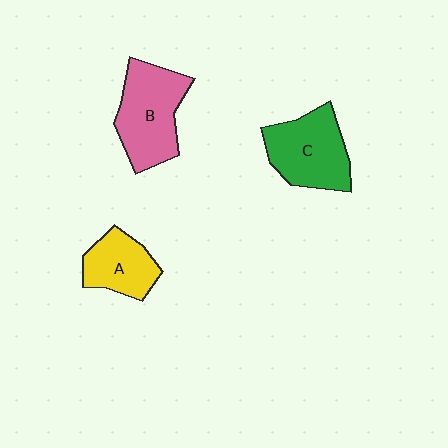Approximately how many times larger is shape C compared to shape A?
Approximately 1.4 times.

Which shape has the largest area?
Shape B (pink).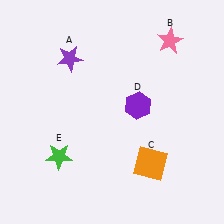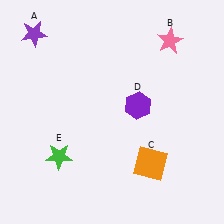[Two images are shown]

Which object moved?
The purple star (A) moved left.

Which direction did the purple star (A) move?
The purple star (A) moved left.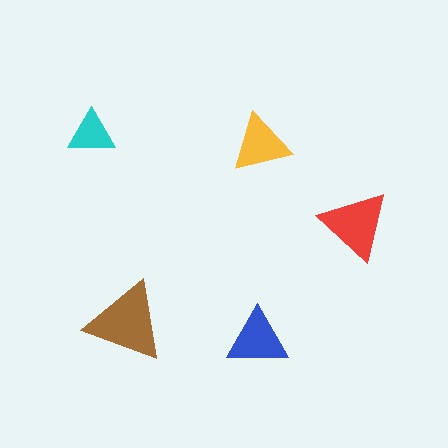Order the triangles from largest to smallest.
the brown one, the red one, the blue one, the yellow one, the cyan one.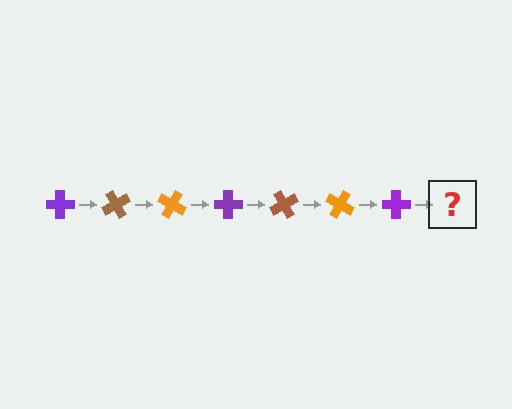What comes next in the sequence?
The next element should be a brown cross, rotated 420 degrees from the start.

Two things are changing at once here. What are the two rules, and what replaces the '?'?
The two rules are that it rotates 60 degrees each step and the color cycles through purple, brown, and orange. The '?' should be a brown cross, rotated 420 degrees from the start.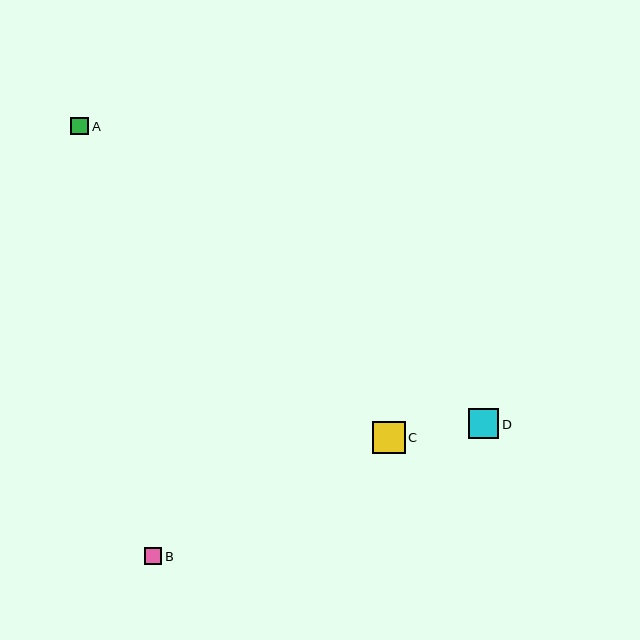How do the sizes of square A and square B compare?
Square A and square B are approximately the same size.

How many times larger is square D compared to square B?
Square D is approximately 1.7 times the size of square B.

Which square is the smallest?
Square B is the smallest with a size of approximately 17 pixels.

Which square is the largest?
Square C is the largest with a size of approximately 32 pixels.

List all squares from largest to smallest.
From largest to smallest: C, D, A, B.